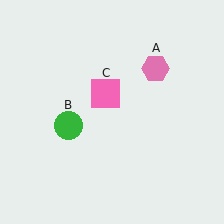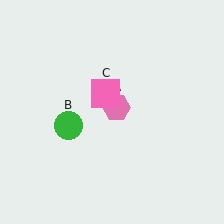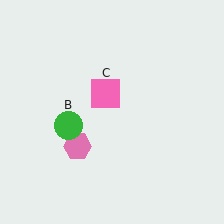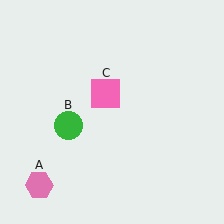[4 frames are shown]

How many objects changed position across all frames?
1 object changed position: pink hexagon (object A).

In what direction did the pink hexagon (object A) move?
The pink hexagon (object A) moved down and to the left.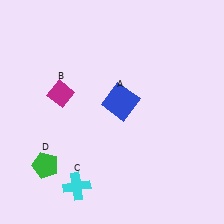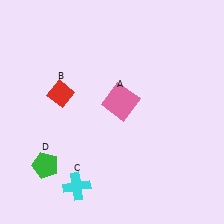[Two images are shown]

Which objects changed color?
A changed from blue to pink. B changed from magenta to red.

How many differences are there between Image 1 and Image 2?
There are 2 differences between the two images.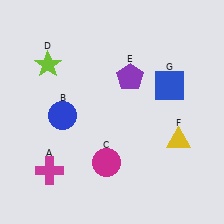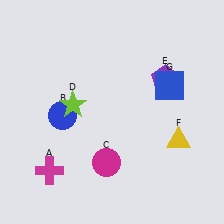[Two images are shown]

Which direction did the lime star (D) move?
The lime star (D) moved down.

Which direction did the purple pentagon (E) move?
The purple pentagon (E) moved right.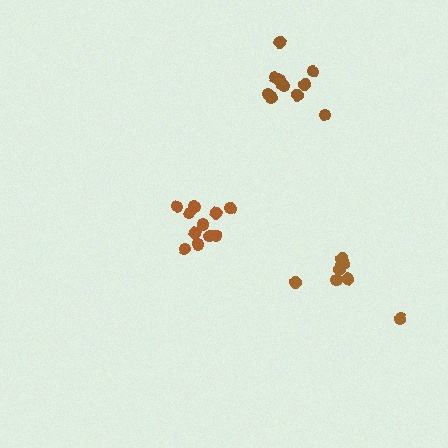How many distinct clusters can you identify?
There are 3 distinct clusters.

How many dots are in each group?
Group 1: 8 dots, Group 2: 12 dots, Group 3: 11 dots (31 total).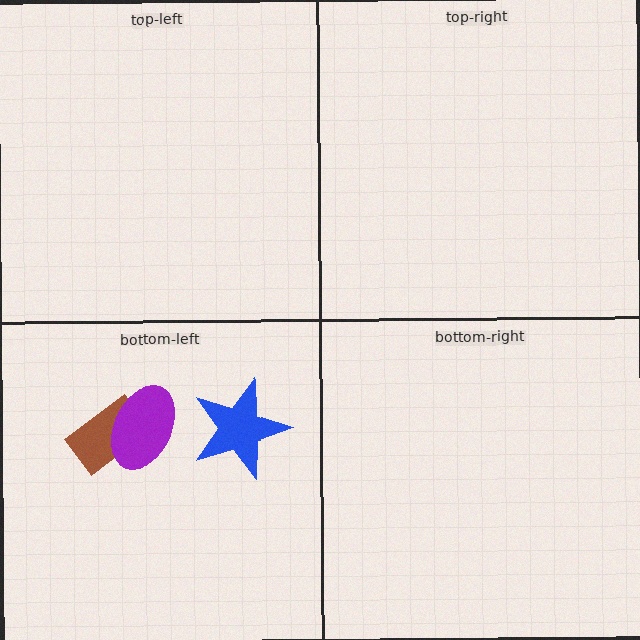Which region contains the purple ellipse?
The bottom-left region.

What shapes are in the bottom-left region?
The brown rectangle, the purple ellipse, the blue star.